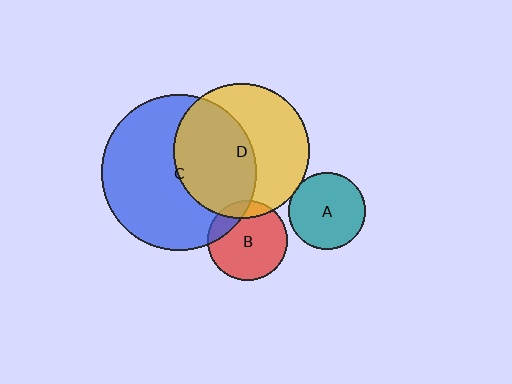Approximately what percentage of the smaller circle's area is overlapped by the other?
Approximately 20%.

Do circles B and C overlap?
Yes.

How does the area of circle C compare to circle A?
Approximately 4.0 times.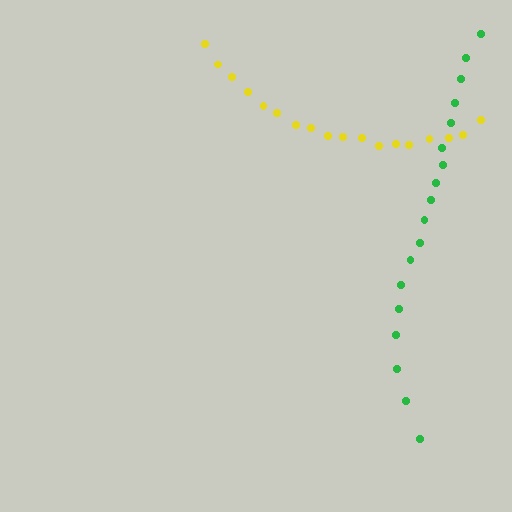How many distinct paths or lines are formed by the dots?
There are 2 distinct paths.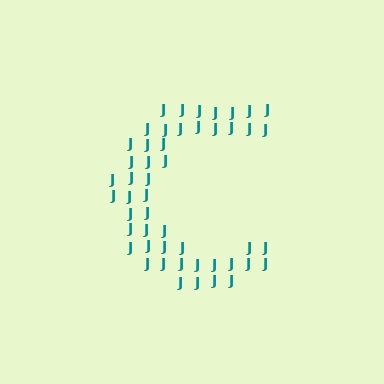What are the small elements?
The small elements are letter J's.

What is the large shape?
The large shape is the letter C.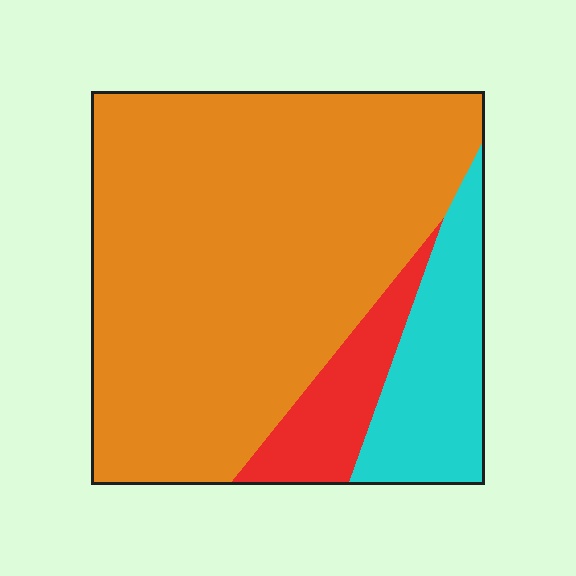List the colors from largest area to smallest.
From largest to smallest: orange, cyan, red.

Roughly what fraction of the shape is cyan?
Cyan covers about 15% of the shape.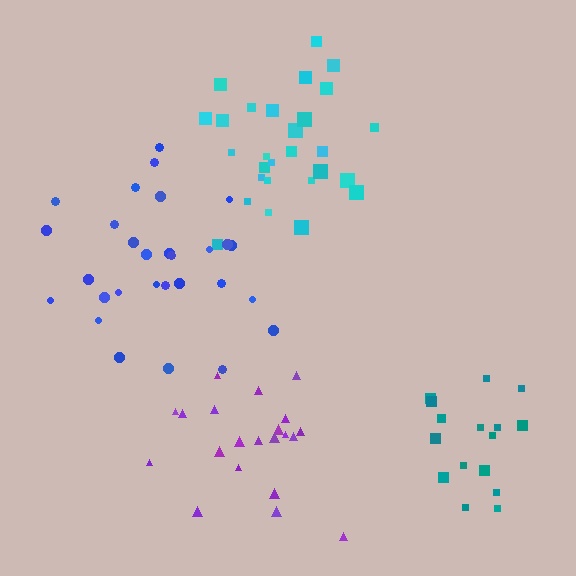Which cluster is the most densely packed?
Cyan.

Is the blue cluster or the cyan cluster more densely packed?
Cyan.